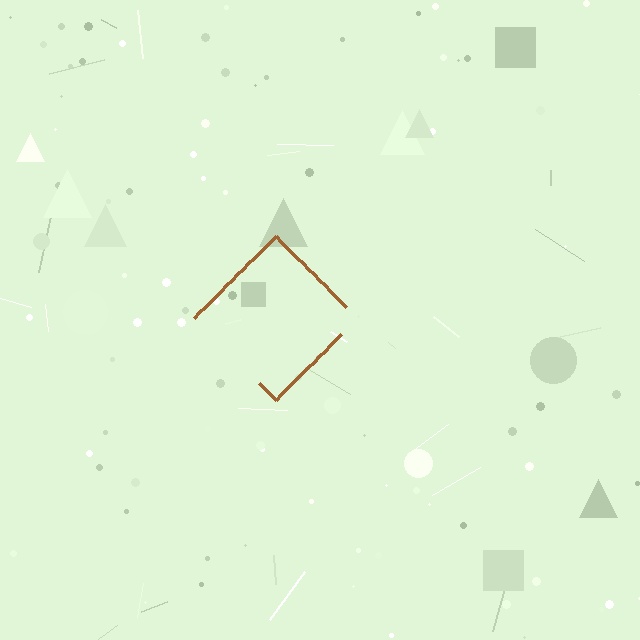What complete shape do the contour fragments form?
The contour fragments form a diamond.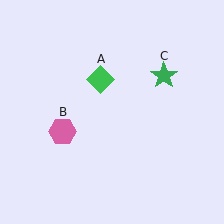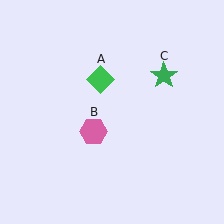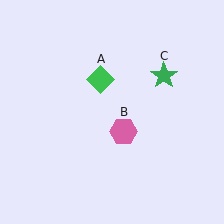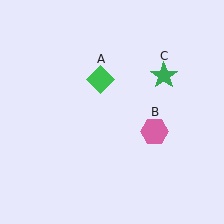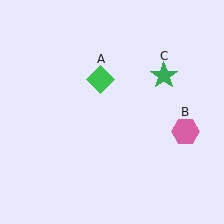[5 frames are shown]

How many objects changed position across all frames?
1 object changed position: pink hexagon (object B).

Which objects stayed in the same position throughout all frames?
Green diamond (object A) and green star (object C) remained stationary.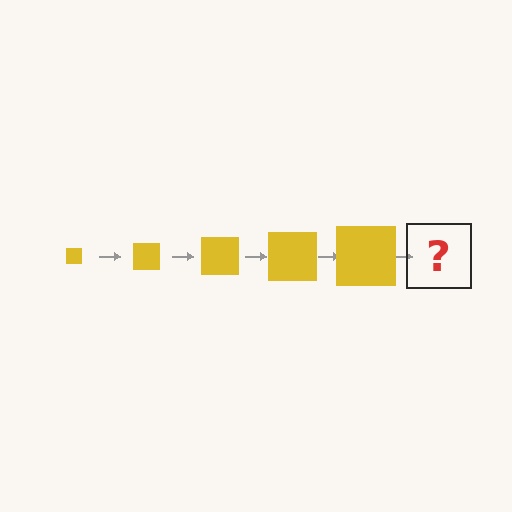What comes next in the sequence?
The next element should be a yellow square, larger than the previous one.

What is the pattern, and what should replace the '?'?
The pattern is that the square gets progressively larger each step. The '?' should be a yellow square, larger than the previous one.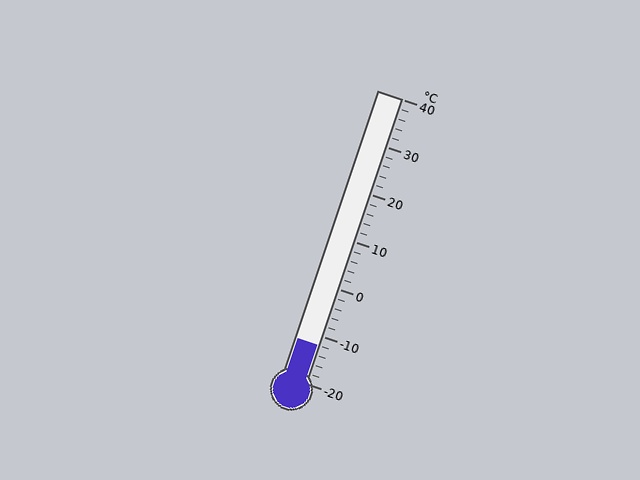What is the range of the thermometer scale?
The thermometer scale ranges from -20°C to 40°C.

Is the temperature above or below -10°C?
The temperature is below -10°C.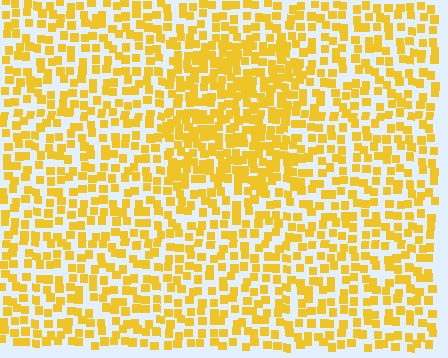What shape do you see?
I see a rectangle.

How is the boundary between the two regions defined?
The boundary is defined by a change in element density (approximately 1.7x ratio). All elements are the same color, size, and shape.